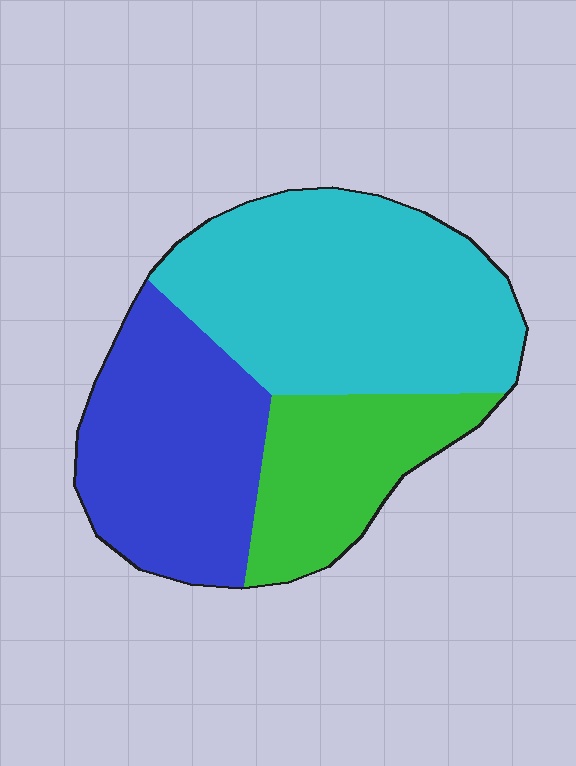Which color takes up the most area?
Cyan, at roughly 45%.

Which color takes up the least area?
Green, at roughly 20%.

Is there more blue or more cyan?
Cyan.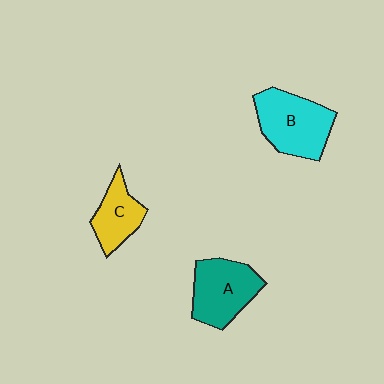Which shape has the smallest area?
Shape C (yellow).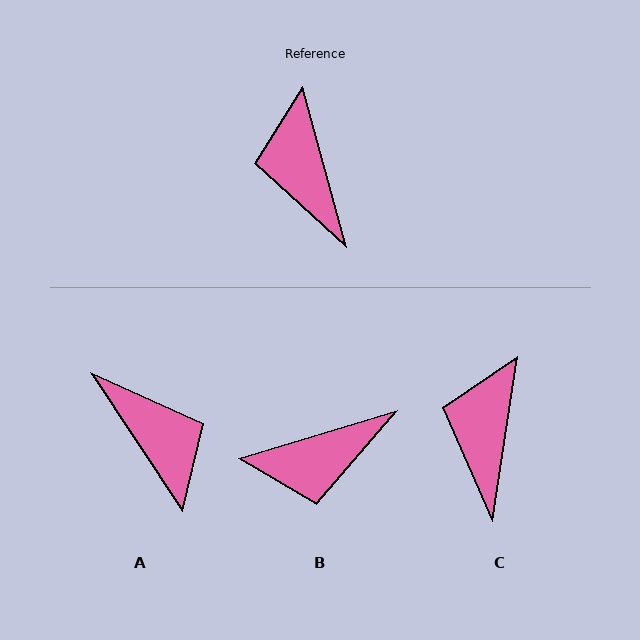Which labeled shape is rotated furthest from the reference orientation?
A, about 162 degrees away.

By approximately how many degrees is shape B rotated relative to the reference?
Approximately 91 degrees counter-clockwise.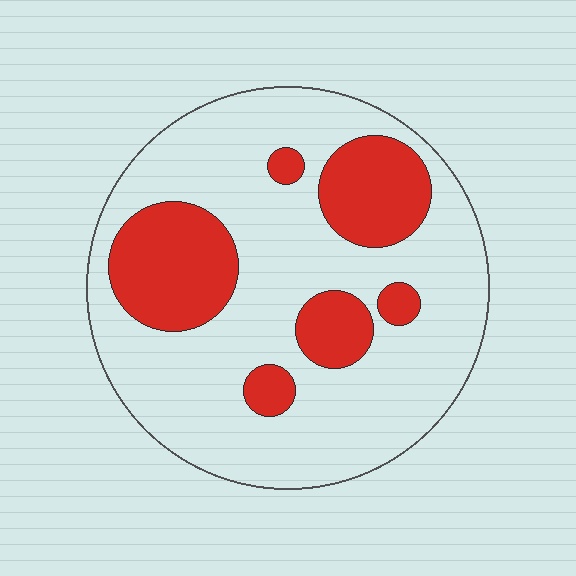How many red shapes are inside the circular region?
6.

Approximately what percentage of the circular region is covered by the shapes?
Approximately 25%.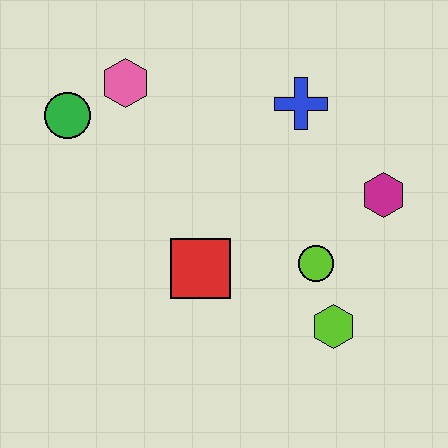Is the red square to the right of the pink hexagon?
Yes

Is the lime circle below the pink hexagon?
Yes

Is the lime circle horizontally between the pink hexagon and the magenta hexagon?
Yes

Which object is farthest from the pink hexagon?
The lime hexagon is farthest from the pink hexagon.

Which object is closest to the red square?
The lime circle is closest to the red square.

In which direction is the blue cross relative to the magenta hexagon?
The blue cross is above the magenta hexagon.